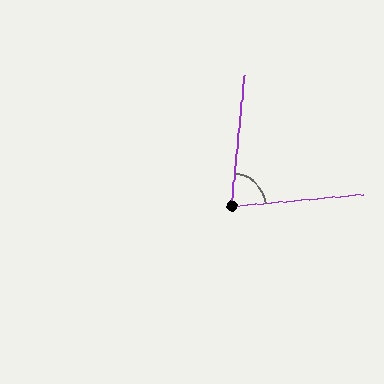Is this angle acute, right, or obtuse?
It is acute.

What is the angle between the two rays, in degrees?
Approximately 79 degrees.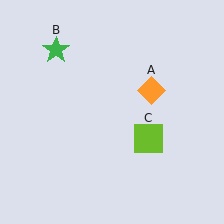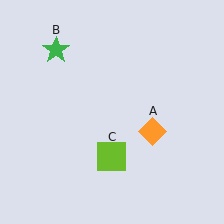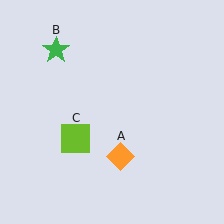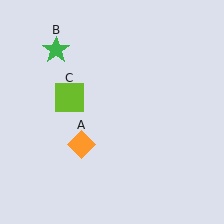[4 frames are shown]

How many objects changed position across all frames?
2 objects changed position: orange diamond (object A), lime square (object C).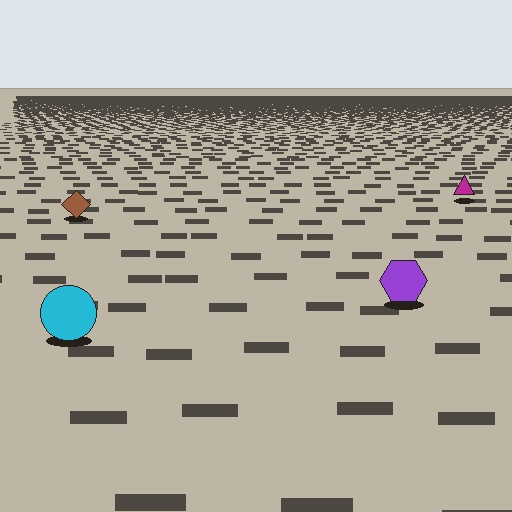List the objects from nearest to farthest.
From nearest to farthest: the cyan circle, the purple hexagon, the brown diamond, the magenta triangle.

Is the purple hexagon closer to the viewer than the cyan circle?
No. The cyan circle is closer — you can tell from the texture gradient: the ground texture is coarser near it.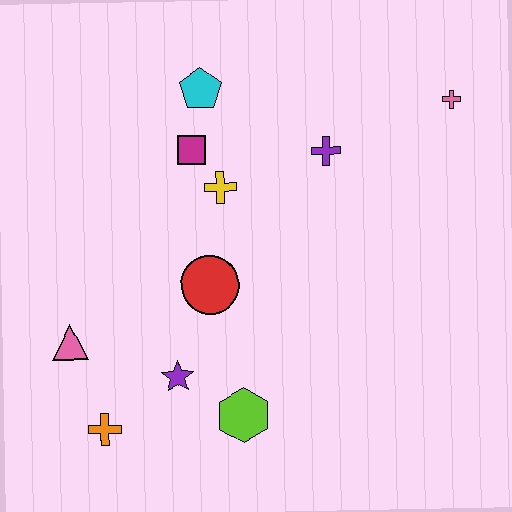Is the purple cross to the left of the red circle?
No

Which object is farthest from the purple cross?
The orange cross is farthest from the purple cross.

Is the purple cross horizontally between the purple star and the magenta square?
No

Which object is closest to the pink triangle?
The orange cross is closest to the pink triangle.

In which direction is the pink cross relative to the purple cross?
The pink cross is to the right of the purple cross.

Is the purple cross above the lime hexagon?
Yes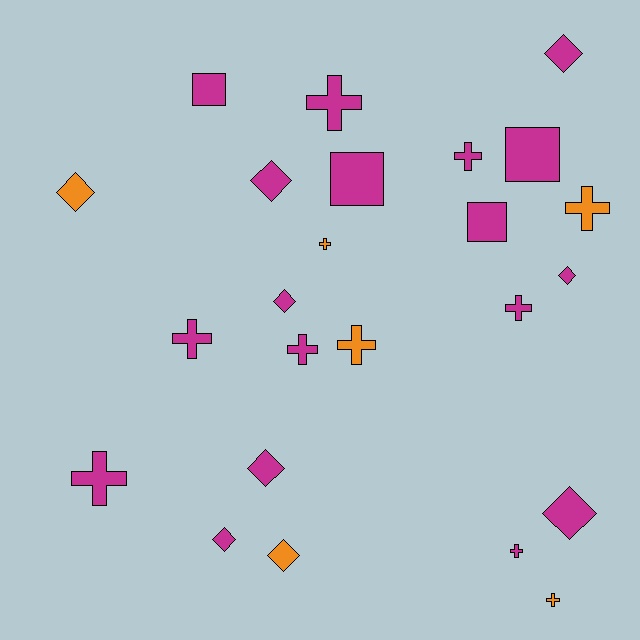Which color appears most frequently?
Magenta, with 18 objects.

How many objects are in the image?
There are 24 objects.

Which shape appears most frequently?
Cross, with 11 objects.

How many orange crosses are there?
There are 4 orange crosses.